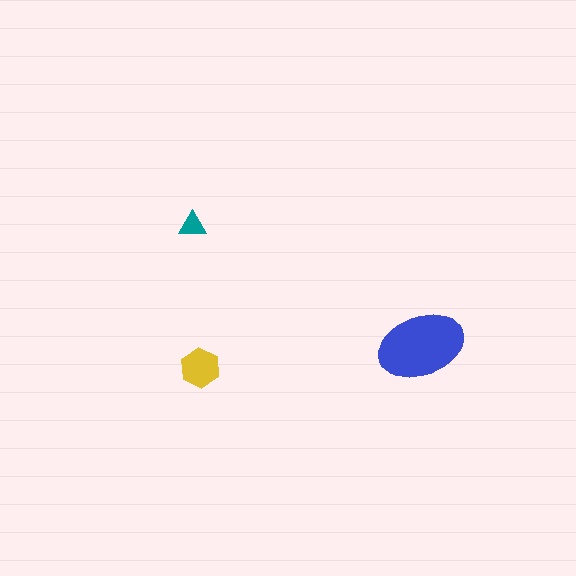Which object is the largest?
The blue ellipse.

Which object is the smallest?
The teal triangle.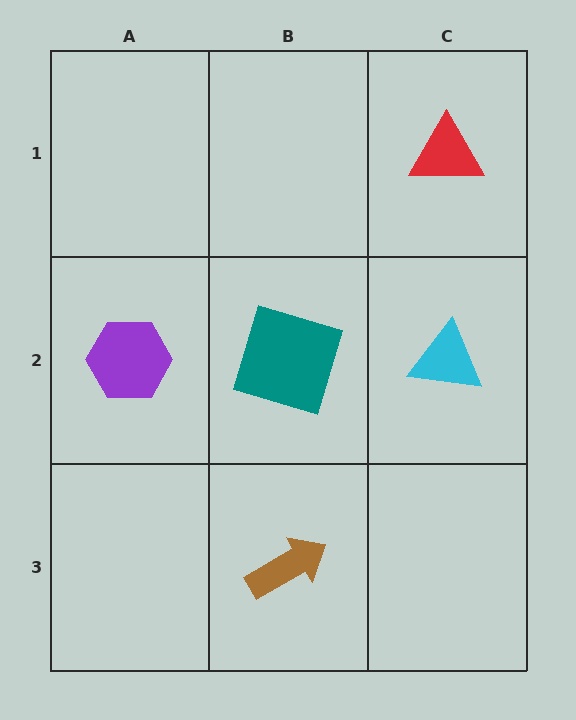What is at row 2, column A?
A purple hexagon.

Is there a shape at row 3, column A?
No, that cell is empty.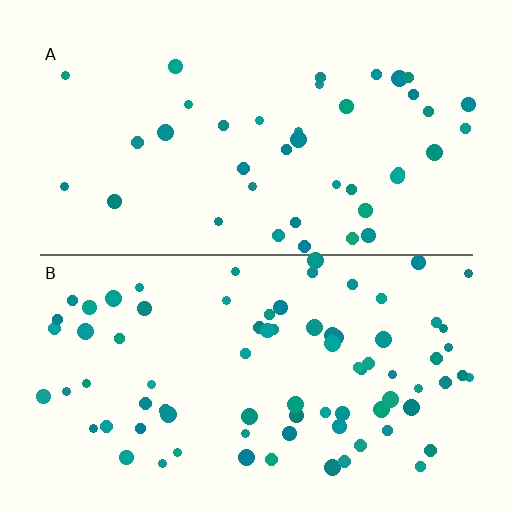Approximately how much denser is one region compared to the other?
Approximately 2.0× — region B over region A.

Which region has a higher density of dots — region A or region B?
B (the bottom).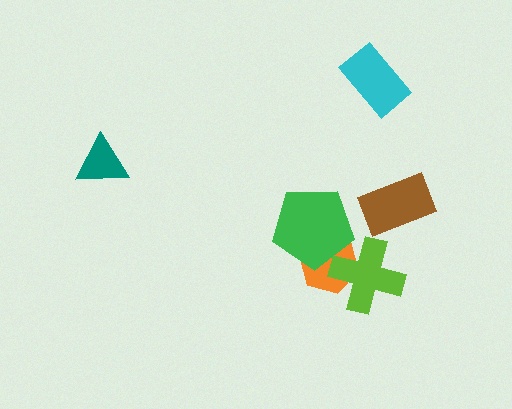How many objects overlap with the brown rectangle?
0 objects overlap with the brown rectangle.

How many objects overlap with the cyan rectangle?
0 objects overlap with the cyan rectangle.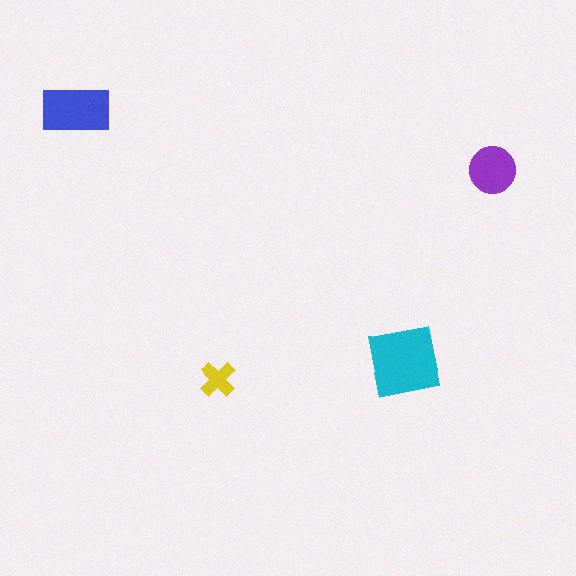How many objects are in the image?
There are 4 objects in the image.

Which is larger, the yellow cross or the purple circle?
The purple circle.